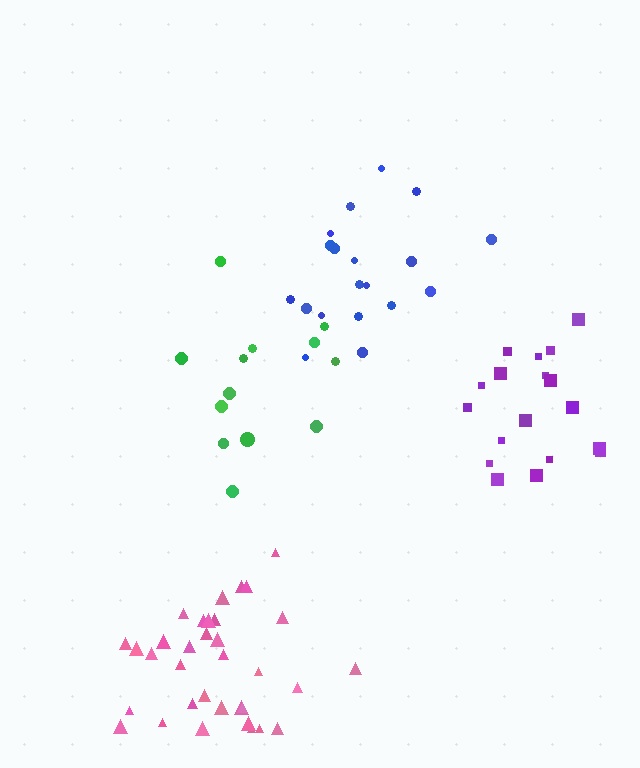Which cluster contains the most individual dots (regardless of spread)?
Pink (35).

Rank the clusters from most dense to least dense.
pink, blue, purple, green.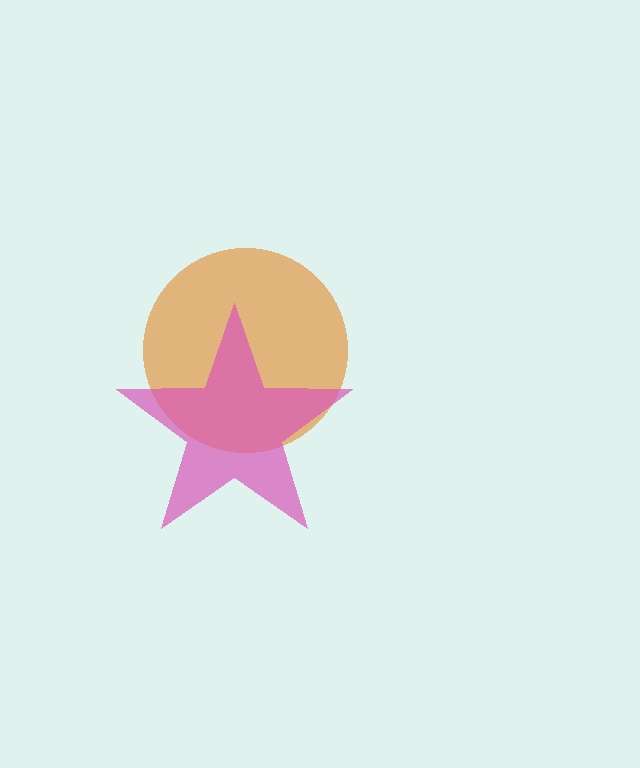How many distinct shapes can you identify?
There are 2 distinct shapes: an orange circle, a pink star.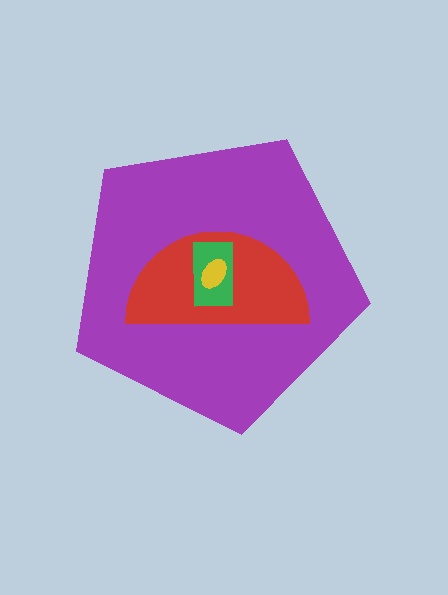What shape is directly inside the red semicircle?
The green rectangle.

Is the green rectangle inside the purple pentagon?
Yes.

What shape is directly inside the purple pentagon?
The red semicircle.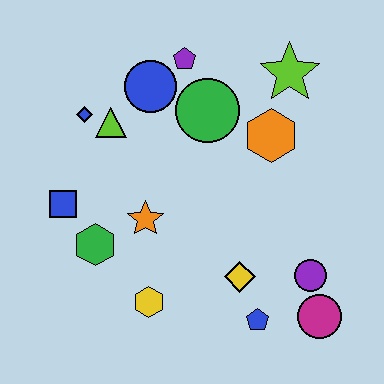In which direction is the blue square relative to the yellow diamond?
The blue square is to the left of the yellow diamond.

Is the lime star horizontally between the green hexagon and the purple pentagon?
No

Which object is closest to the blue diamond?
The lime triangle is closest to the blue diamond.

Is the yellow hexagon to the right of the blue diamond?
Yes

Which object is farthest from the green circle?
The magenta circle is farthest from the green circle.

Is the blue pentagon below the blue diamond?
Yes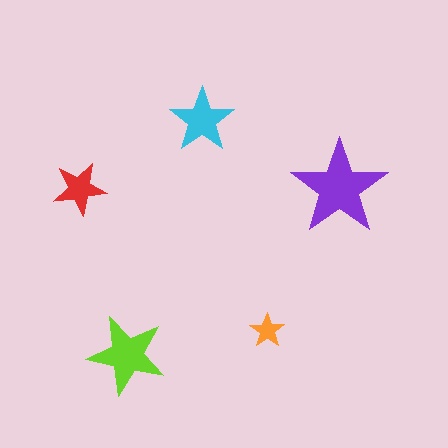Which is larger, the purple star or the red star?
The purple one.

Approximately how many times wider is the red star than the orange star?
About 1.5 times wider.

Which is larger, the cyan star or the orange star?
The cyan one.